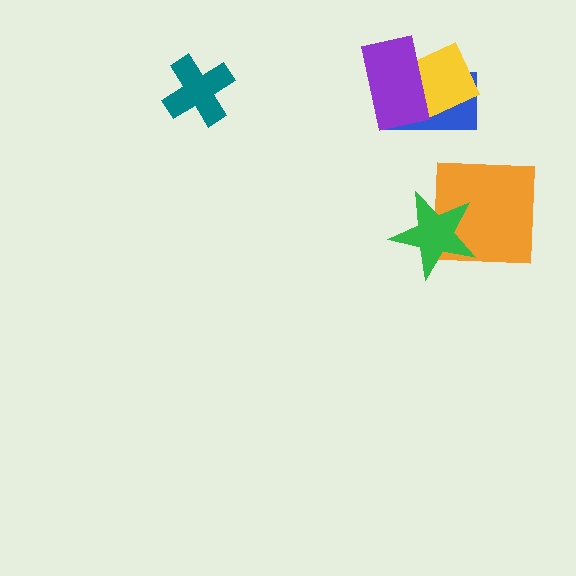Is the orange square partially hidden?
Yes, it is partially covered by another shape.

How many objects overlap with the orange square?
1 object overlaps with the orange square.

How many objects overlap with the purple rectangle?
2 objects overlap with the purple rectangle.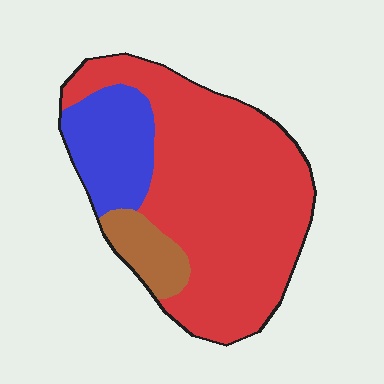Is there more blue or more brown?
Blue.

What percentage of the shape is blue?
Blue takes up about one fifth (1/5) of the shape.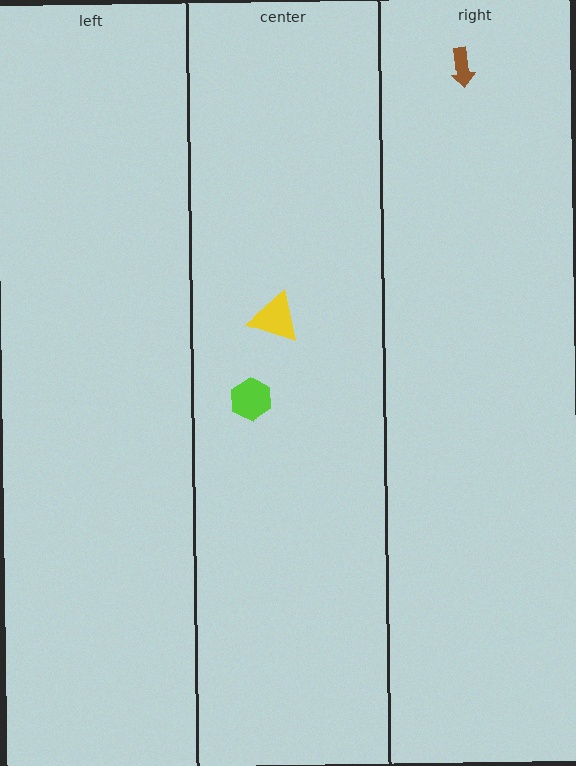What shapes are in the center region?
The yellow triangle, the lime hexagon.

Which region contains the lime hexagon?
The center region.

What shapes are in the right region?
The brown arrow.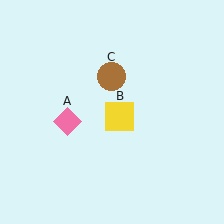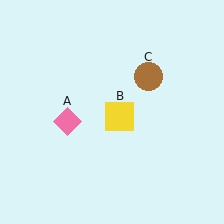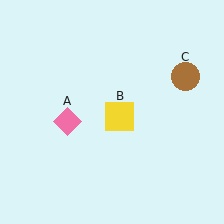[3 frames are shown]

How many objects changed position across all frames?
1 object changed position: brown circle (object C).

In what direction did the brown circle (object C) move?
The brown circle (object C) moved right.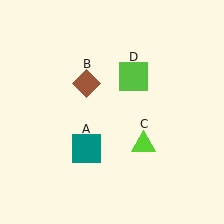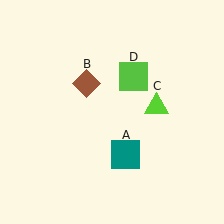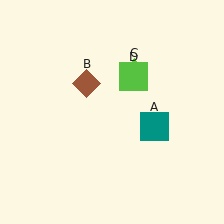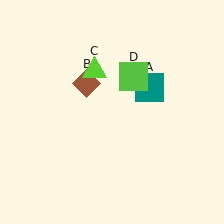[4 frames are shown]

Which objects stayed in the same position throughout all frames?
Brown diamond (object B) and lime square (object D) remained stationary.